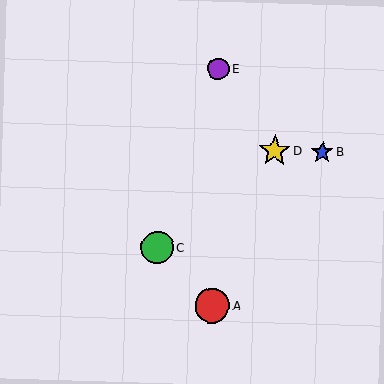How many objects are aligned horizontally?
2 objects (B, D) are aligned horizontally.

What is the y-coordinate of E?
Object E is at y≈69.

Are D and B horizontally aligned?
Yes, both are at y≈151.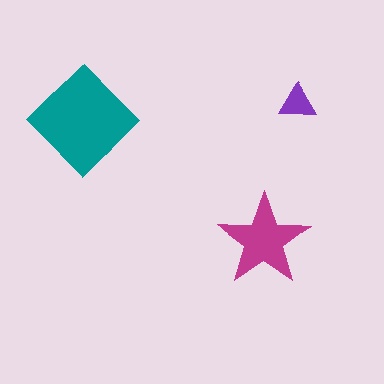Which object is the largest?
The teal diamond.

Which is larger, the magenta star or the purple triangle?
The magenta star.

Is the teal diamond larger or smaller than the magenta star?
Larger.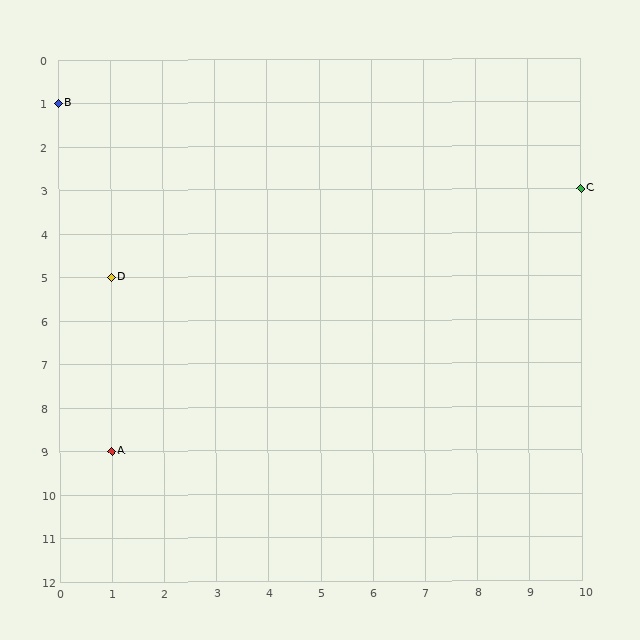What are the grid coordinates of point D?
Point D is at grid coordinates (1, 5).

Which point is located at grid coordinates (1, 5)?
Point D is at (1, 5).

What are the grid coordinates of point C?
Point C is at grid coordinates (10, 3).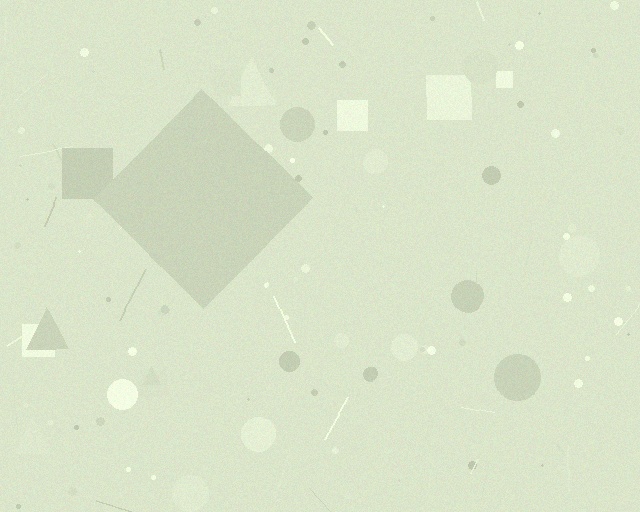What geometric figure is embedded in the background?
A diamond is embedded in the background.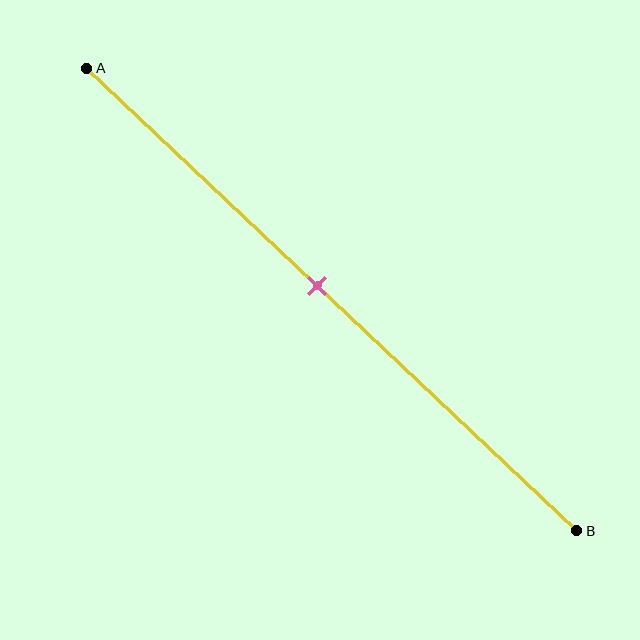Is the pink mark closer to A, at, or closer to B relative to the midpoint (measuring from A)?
The pink mark is approximately at the midpoint of segment AB.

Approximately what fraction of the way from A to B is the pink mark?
The pink mark is approximately 45% of the way from A to B.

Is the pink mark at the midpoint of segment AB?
Yes, the mark is approximately at the midpoint.